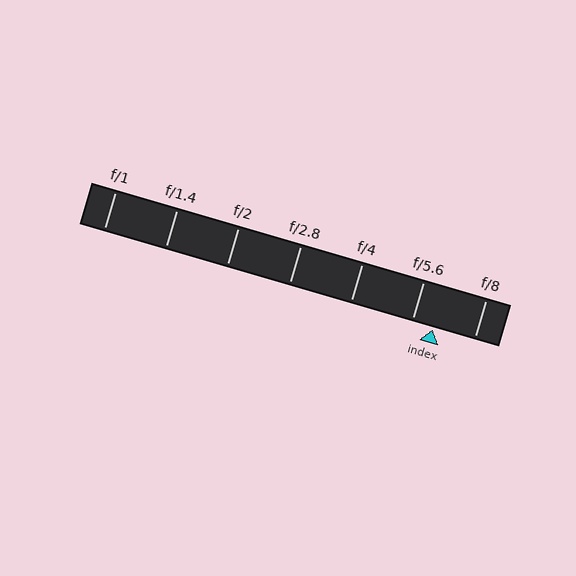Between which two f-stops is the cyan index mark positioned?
The index mark is between f/5.6 and f/8.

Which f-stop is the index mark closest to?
The index mark is closest to f/5.6.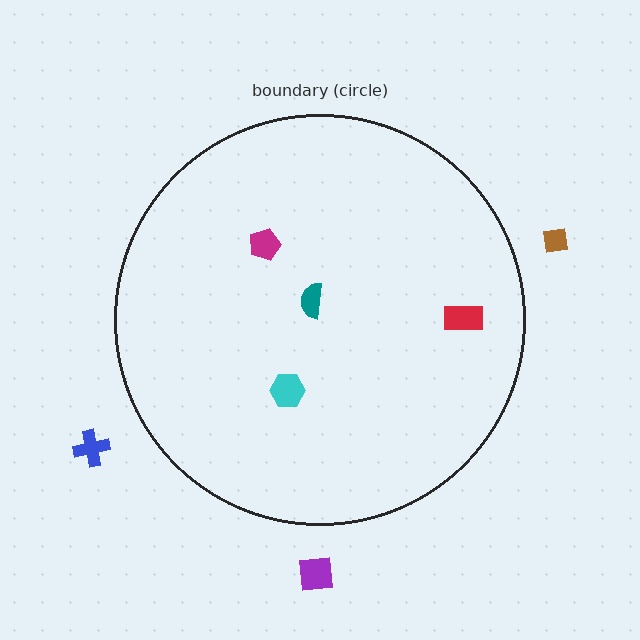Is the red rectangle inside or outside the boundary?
Inside.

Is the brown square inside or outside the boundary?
Outside.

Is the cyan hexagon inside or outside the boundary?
Inside.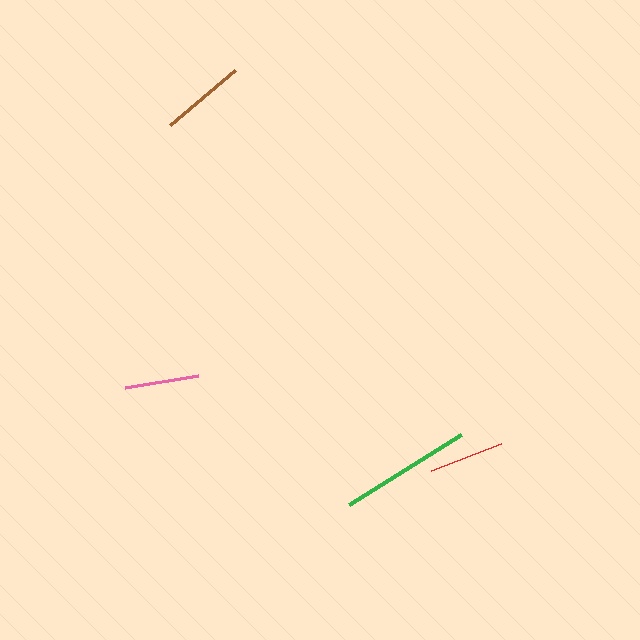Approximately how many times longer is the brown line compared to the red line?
The brown line is approximately 1.1 times the length of the red line.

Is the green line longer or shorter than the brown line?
The green line is longer than the brown line.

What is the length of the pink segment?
The pink segment is approximately 74 pixels long.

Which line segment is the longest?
The green line is the longest at approximately 132 pixels.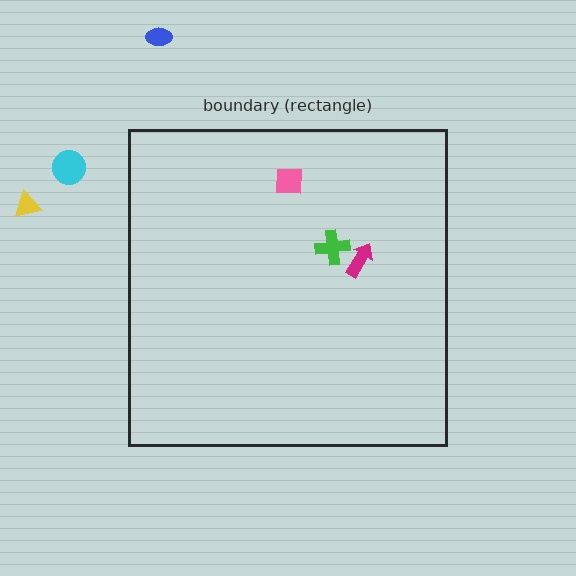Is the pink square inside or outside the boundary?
Inside.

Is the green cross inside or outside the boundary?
Inside.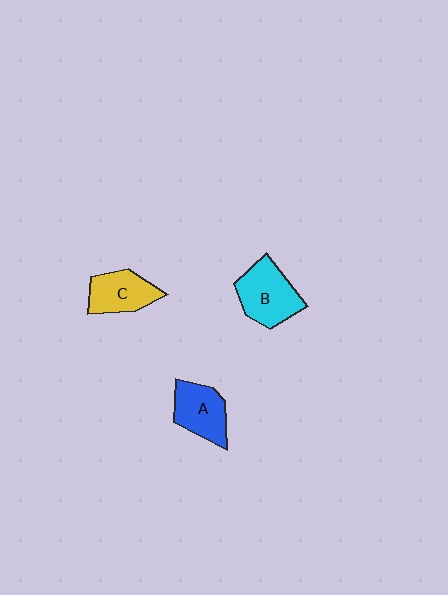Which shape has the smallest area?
Shape C (yellow).